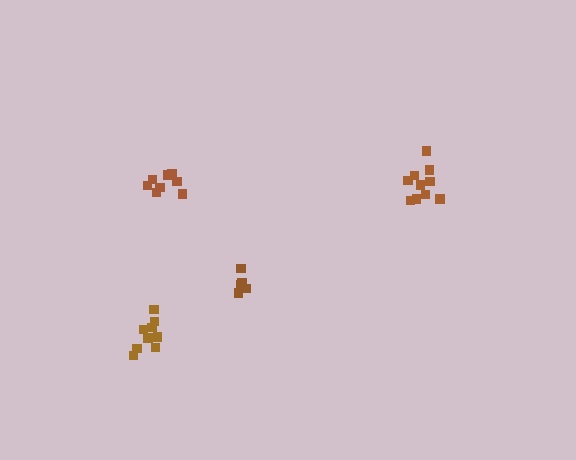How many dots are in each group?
Group 1: 8 dots, Group 2: 5 dots, Group 3: 11 dots, Group 4: 9 dots (33 total).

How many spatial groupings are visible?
There are 4 spatial groupings.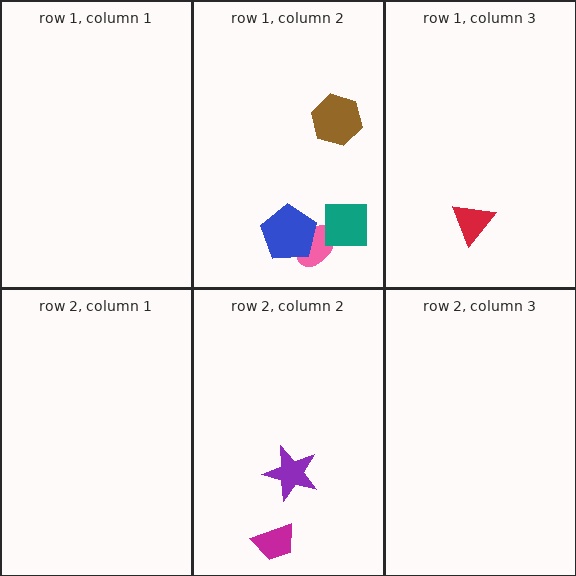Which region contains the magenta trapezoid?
The row 2, column 2 region.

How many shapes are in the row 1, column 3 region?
1.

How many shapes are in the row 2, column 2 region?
2.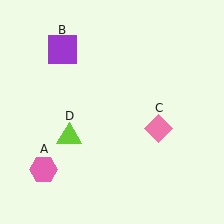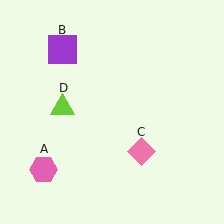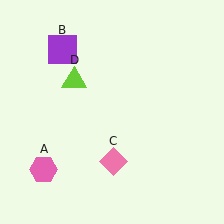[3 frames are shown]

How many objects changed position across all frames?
2 objects changed position: pink diamond (object C), lime triangle (object D).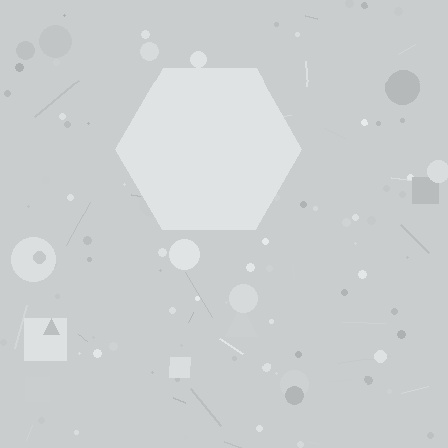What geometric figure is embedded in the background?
A hexagon is embedded in the background.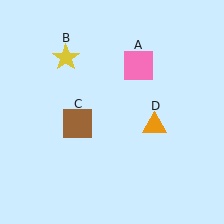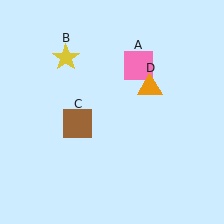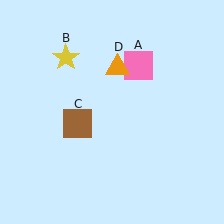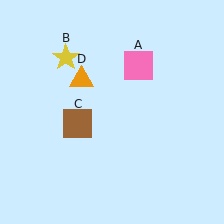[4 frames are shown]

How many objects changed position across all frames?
1 object changed position: orange triangle (object D).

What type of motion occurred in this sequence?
The orange triangle (object D) rotated counterclockwise around the center of the scene.